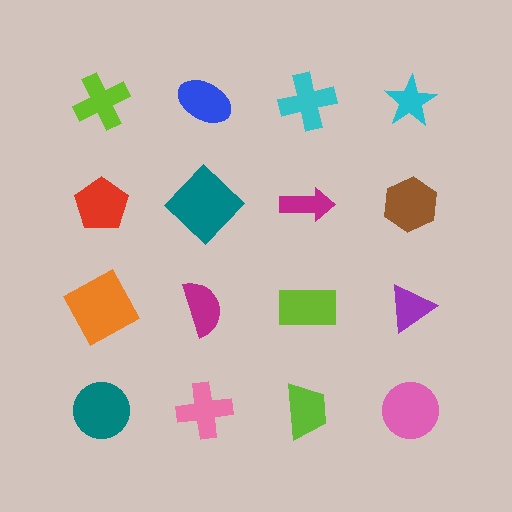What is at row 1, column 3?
A cyan cross.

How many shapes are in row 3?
4 shapes.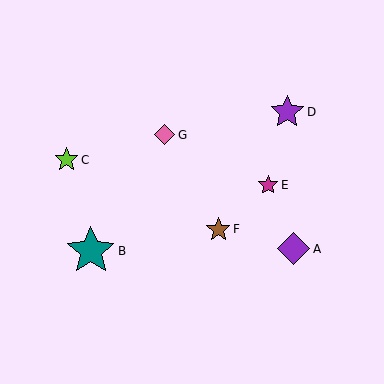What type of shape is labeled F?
Shape F is a brown star.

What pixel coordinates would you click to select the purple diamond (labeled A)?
Click at (294, 249) to select the purple diamond A.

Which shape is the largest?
The teal star (labeled B) is the largest.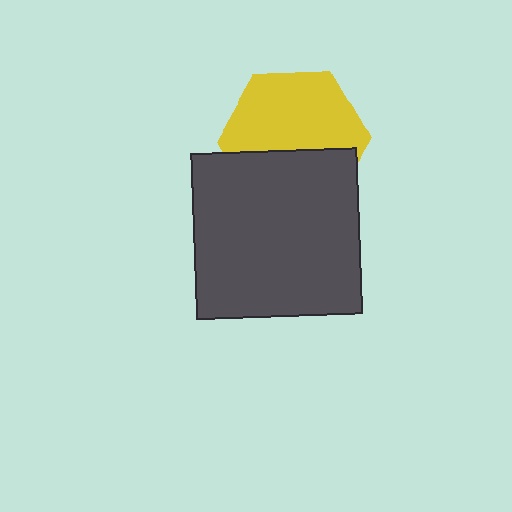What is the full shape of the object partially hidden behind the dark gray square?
The partially hidden object is a yellow hexagon.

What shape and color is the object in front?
The object in front is a dark gray square.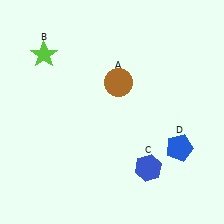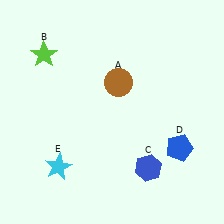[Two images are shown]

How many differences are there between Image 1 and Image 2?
There is 1 difference between the two images.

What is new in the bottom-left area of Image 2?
A cyan star (E) was added in the bottom-left area of Image 2.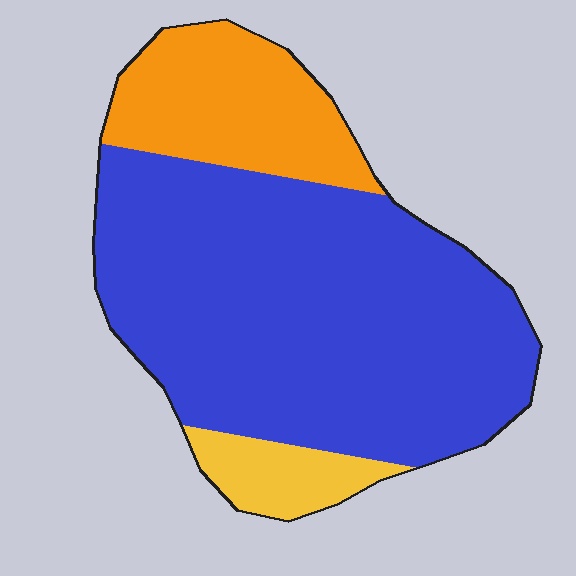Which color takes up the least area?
Yellow, at roughly 10%.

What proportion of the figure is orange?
Orange covers about 20% of the figure.